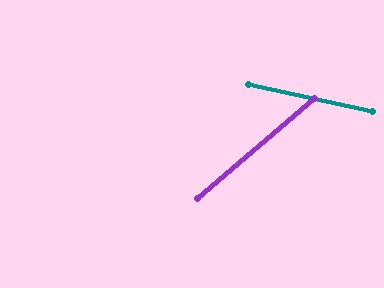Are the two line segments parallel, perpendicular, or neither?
Neither parallel nor perpendicular — they differ by about 53°.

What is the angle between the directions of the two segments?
Approximately 53 degrees.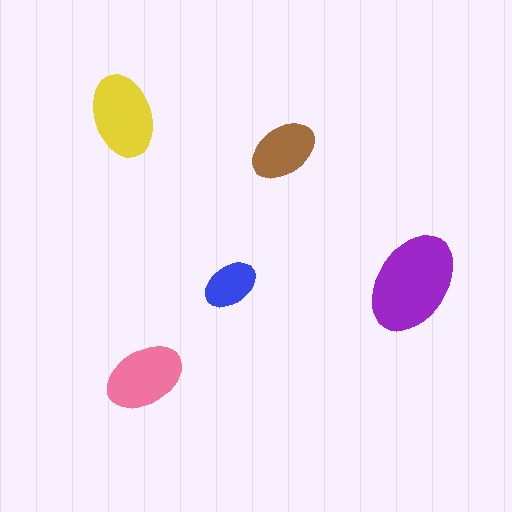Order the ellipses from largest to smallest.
the purple one, the yellow one, the pink one, the brown one, the blue one.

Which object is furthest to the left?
The yellow ellipse is leftmost.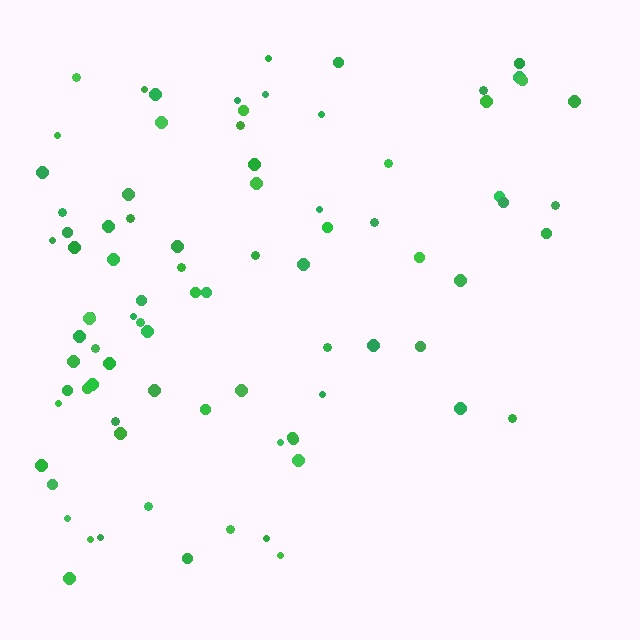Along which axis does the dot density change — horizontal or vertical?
Horizontal.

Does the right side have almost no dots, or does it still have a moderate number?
Still a moderate number, just noticeably fewer than the left.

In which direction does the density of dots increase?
From right to left, with the left side densest.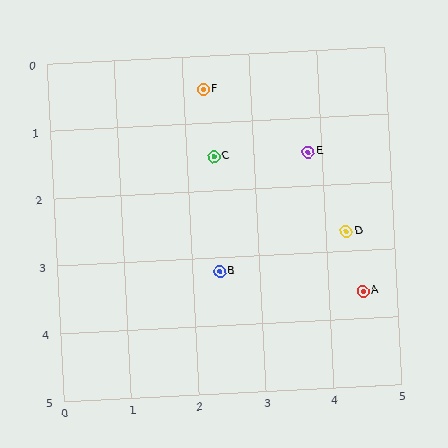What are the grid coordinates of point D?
Point D is at approximately (4.3, 2.7).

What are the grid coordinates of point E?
Point E is at approximately (3.8, 1.5).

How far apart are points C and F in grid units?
Points C and F are about 1.0 grid units apart.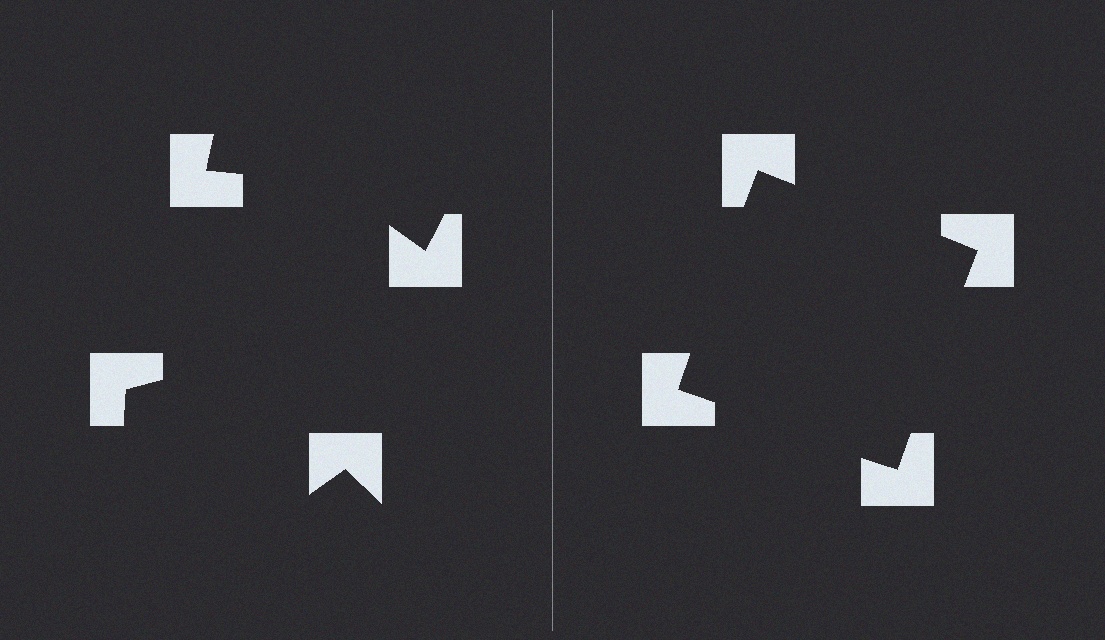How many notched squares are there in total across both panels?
8 — 4 on each side.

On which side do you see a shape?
An illusory square appears on the right side. On the left side the wedge cuts are rotated, so no coherent shape forms.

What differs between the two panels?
The notched squares are positioned identically on both sides; only the wedge orientations differ. On the right they align to a square; on the left they are misaligned.